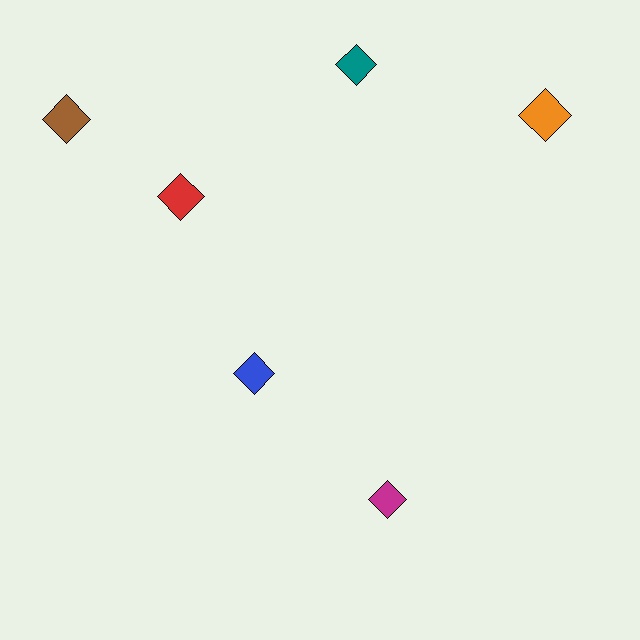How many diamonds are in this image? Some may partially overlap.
There are 6 diamonds.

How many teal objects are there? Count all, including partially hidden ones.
There is 1 teal object.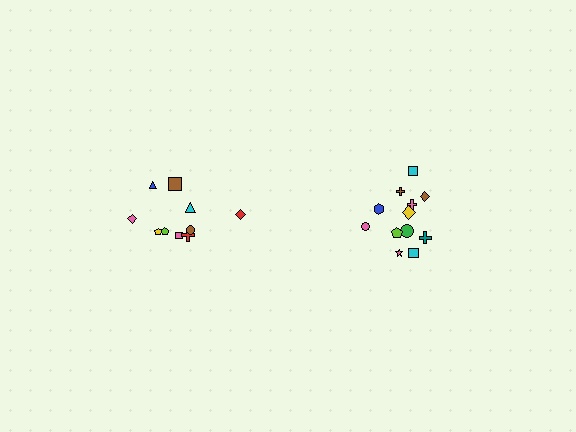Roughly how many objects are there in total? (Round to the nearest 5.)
Roughly 20 objects in total.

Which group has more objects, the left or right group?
The right group.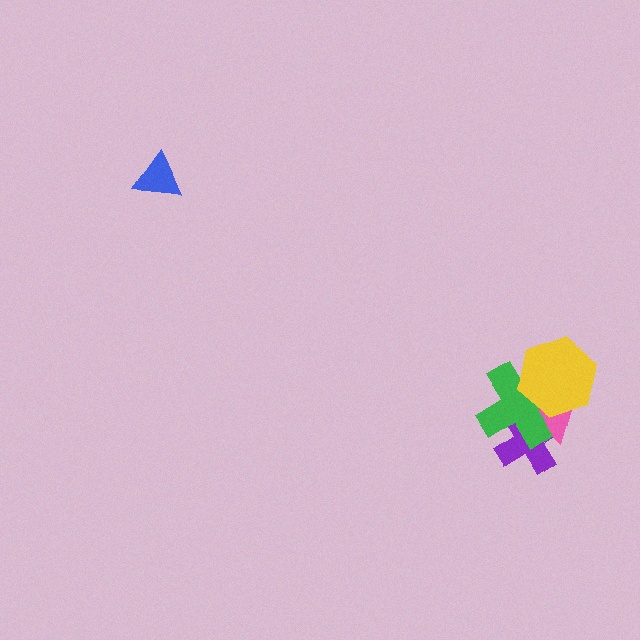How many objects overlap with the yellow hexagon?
2 objects overlap with the yellow hexagon.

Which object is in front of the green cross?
The yellow hexagon is in front of the green cross.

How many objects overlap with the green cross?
3 objects overlap with the green cross.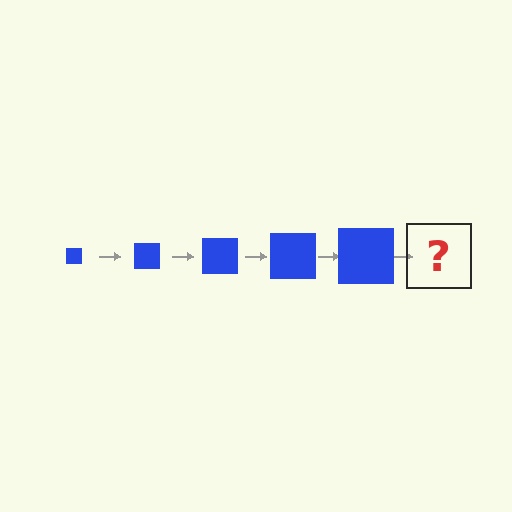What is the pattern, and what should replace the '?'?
The pattern is that the square gets progressively larger each step. The '?' should be a blue square, larger than the previous one.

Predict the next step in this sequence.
The next step is a blue square, larger than the previous one.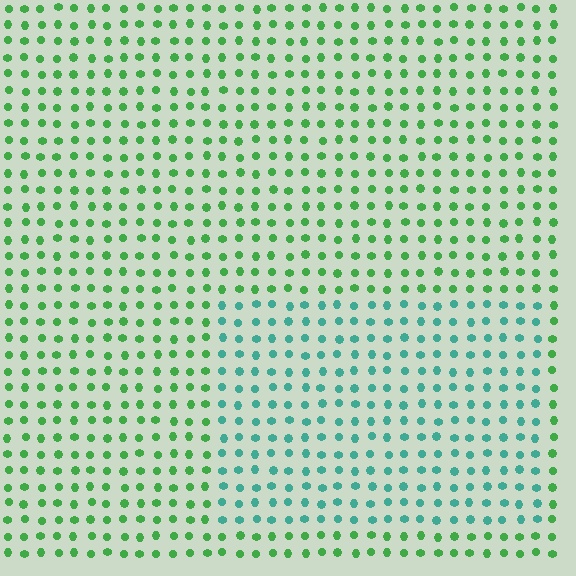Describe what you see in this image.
The image is filled with small green elements in a uniform arrangement. A rectangle-shaped region is visible where the elements are tinted to a slightly different hue, forming a subtle color boundary.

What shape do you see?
I see a rectangle.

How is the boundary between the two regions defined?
The boundary is defined purely by a slight shift in hue (about 44 degrees). Spacing, size, and orientation are identical on both sides.